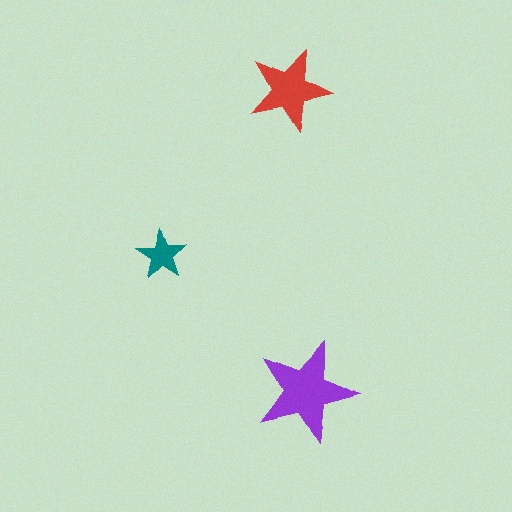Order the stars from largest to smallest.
the purple one, the red one, the teal one.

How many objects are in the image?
There are 3 objects in the image.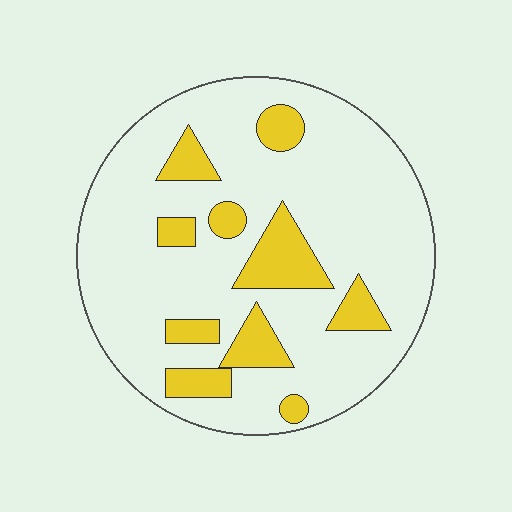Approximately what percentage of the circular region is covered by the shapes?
Approximately 20%.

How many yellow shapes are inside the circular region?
10.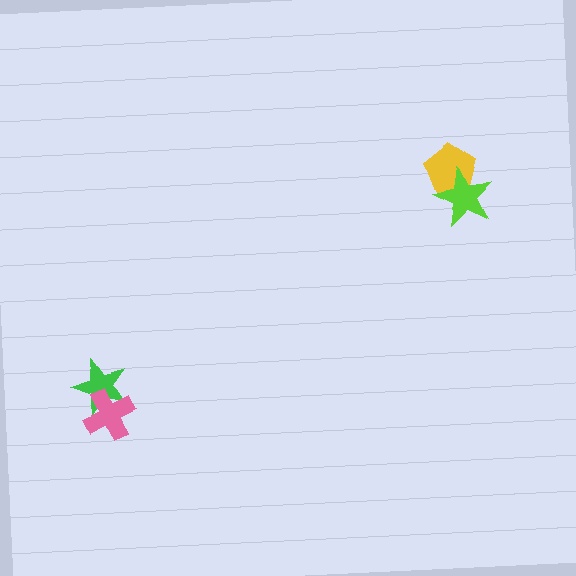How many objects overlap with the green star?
1 object overlaps with the green star.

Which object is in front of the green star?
The pink cross is in front of the green star.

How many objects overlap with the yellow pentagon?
1 object overlaps with the yellow pentagon.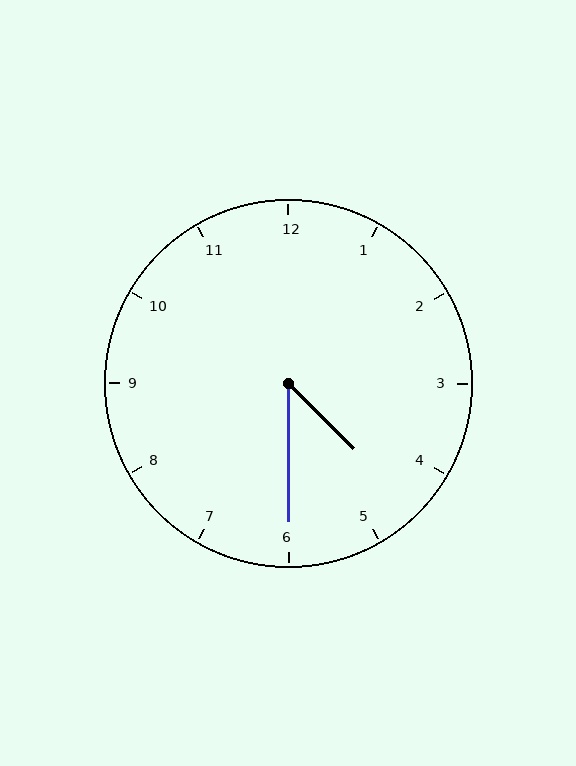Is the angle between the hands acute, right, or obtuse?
It is acute.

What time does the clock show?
4:30.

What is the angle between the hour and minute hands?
Approximately 45 degrees.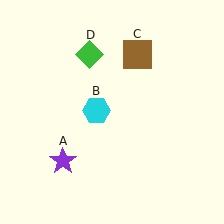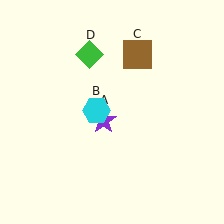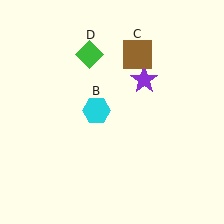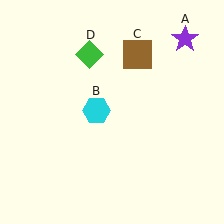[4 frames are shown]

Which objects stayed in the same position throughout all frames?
Cyan hexagon (object B) and brown square (object C) and green diamond (object D) remained stationary.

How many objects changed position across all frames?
1 object changed position: purple star (object A).